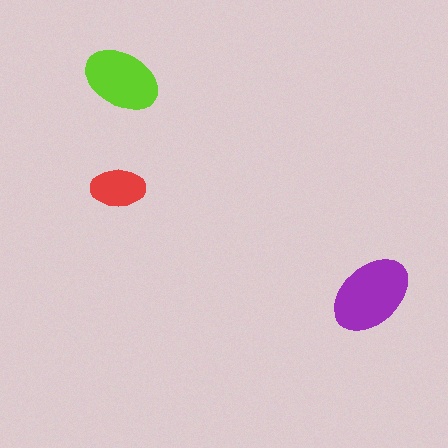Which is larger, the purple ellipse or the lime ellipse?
The purple one.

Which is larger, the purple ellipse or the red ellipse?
The purple one.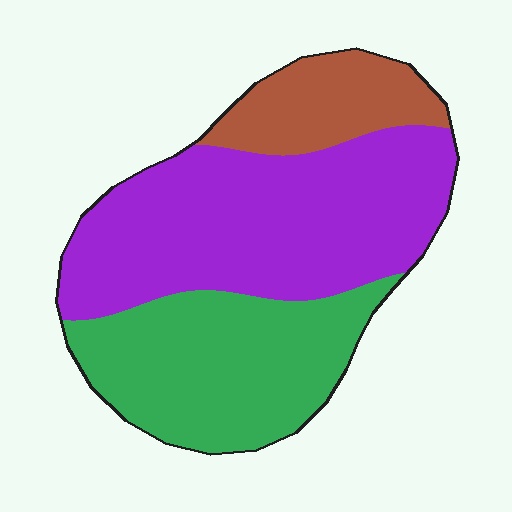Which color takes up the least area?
Brown, at roughly 15%.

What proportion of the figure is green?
Green takes up about one third (1/3) of the figure.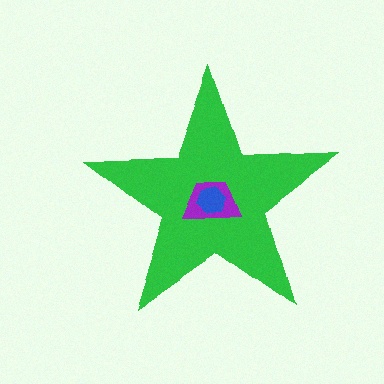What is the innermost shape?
The blue hexagon.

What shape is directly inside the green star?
The purple trapezoid.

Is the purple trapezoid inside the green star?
Yes.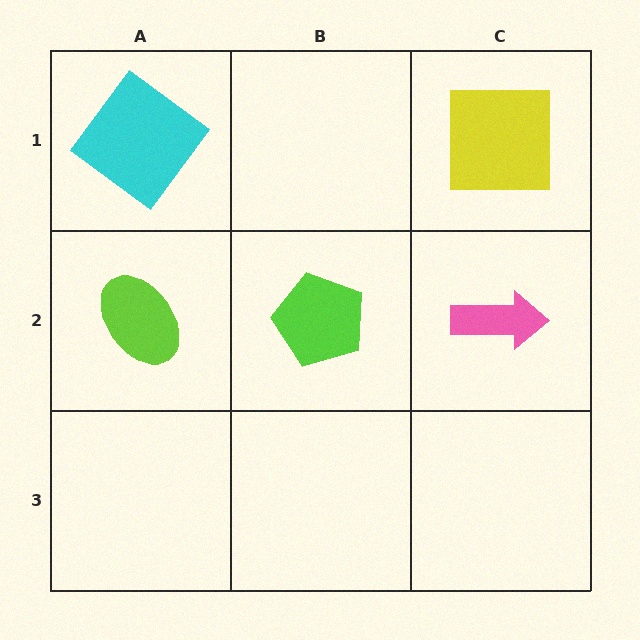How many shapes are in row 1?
2 shapes.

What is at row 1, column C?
A yellow square.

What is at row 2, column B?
A lime pentagon.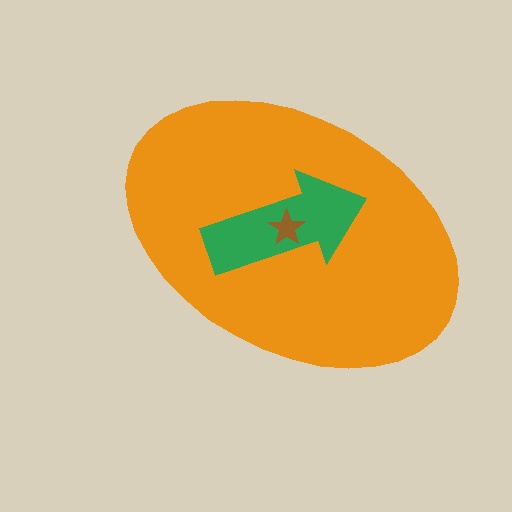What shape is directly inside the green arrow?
The brown star.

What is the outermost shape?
The orange ellipse.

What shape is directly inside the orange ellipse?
The green arrow.